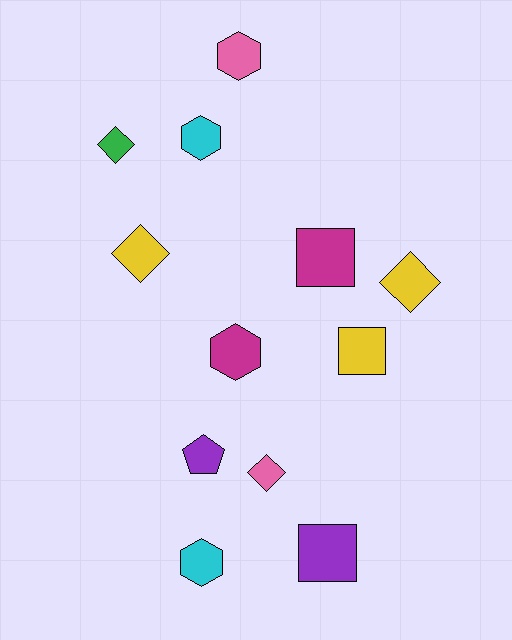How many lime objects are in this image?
There are no lime objects.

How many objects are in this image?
There are 12 objects.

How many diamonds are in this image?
There are 4 diamonds.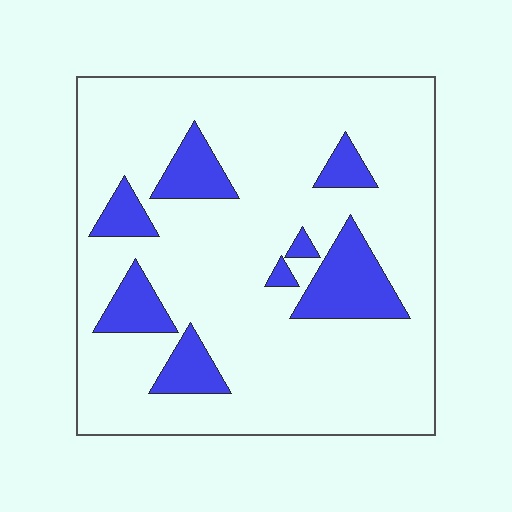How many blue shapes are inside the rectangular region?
8.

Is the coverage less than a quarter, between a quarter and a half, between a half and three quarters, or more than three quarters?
Less than a quarter.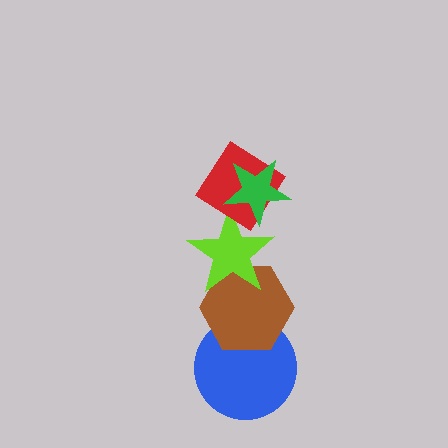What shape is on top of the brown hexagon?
The lime star is on top of the brown hexagon.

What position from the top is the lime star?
The lime star is 3rd from the top.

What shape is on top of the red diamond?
The green star is on top of the red diamond.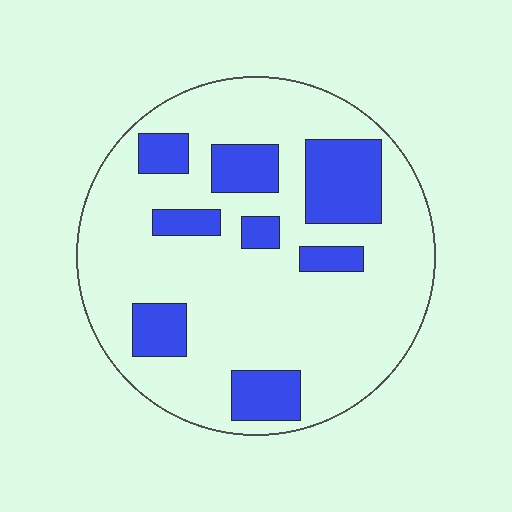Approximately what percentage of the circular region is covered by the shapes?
Approximately 25%.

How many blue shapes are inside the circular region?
8.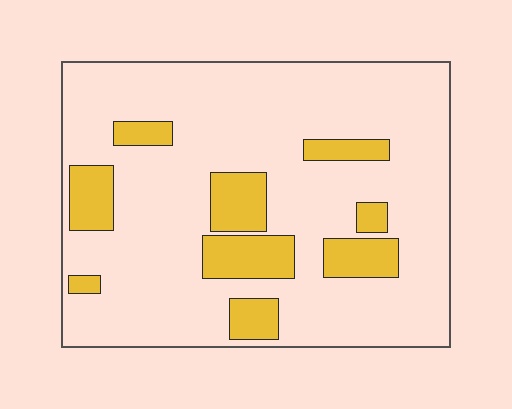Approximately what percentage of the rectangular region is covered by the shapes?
Approximately 20%.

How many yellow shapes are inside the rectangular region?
9.